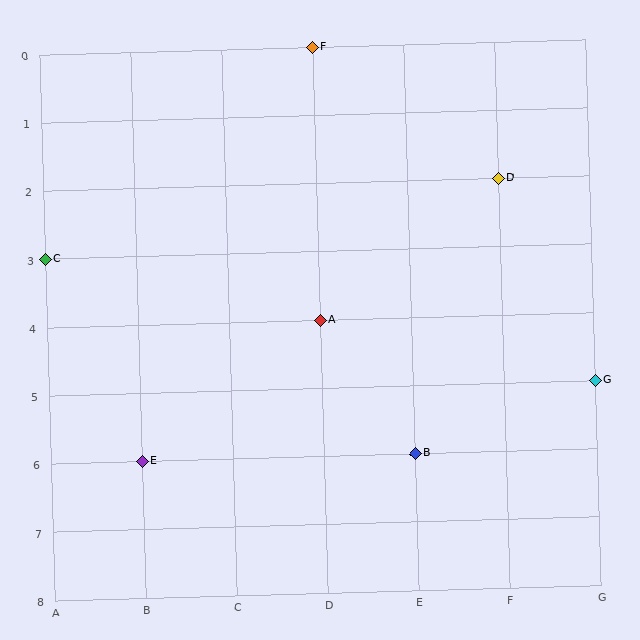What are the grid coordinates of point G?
Point G is at grid coordinates (G, 5).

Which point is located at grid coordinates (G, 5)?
Point G is at (G, 5).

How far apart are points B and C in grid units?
Points B and C are 4 columns and 3 rows apart (about 5.0 grid units diagonally).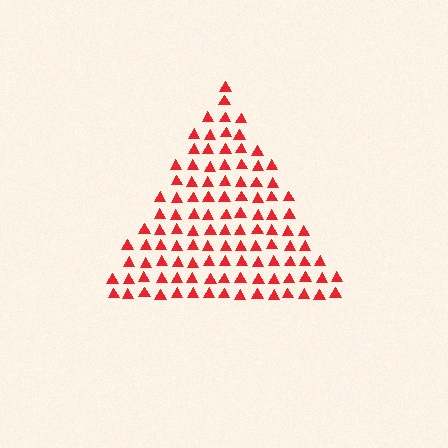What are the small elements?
The small elements are triangles.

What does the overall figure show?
The overall figure shows a triangle.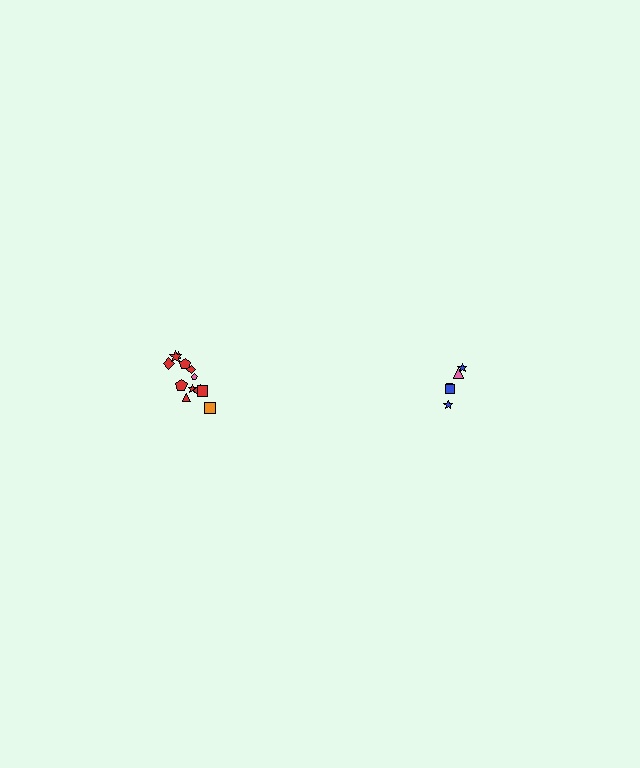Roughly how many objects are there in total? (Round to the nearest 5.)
Roughly 15 objects in total.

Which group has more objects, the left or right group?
The left group.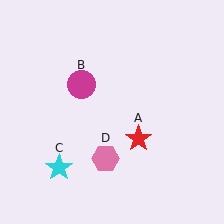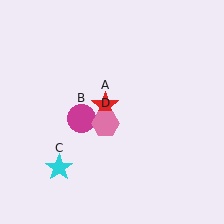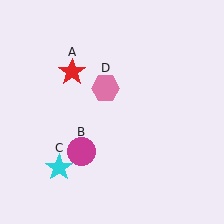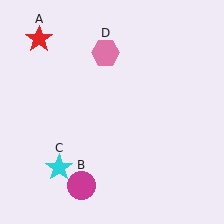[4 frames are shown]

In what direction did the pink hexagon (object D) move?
The pink hexagon (object D) moved up.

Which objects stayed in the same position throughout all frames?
Cyan star (object C) remained stationary.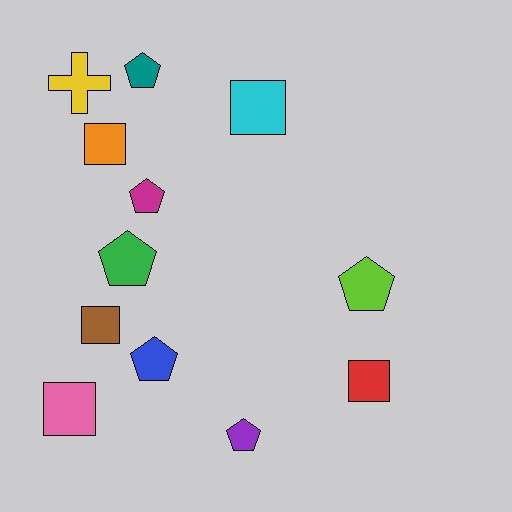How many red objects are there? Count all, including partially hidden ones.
There is 1 red object.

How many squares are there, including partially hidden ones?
There are 5 squares.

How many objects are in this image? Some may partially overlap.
There are 12 objects.